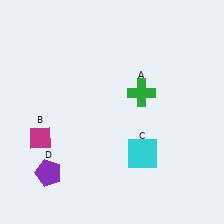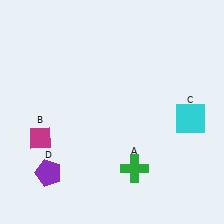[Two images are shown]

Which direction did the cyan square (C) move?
The cyan square (C) moved right.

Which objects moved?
The objects that moved are: the green cross (A), the cyan square (C).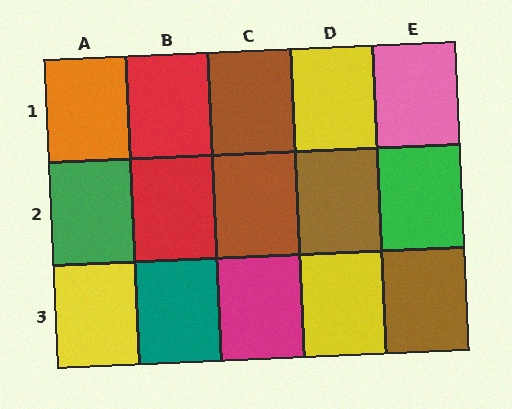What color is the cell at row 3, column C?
Magenta.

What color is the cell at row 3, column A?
Yellow.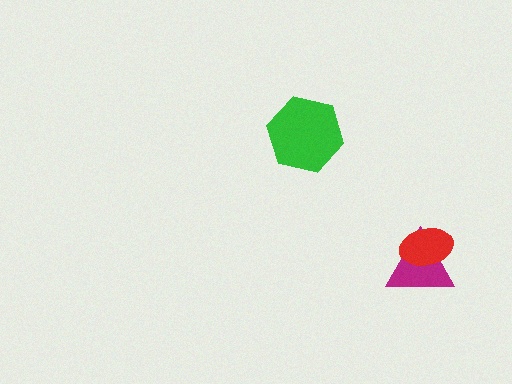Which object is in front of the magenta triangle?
The red ellipse is in front of the magenta triangle.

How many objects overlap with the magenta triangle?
1 object overlaps with the magenta triangle.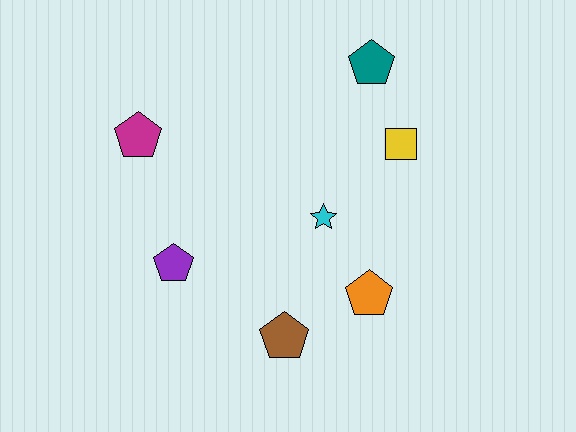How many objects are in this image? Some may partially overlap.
There are 7 objects.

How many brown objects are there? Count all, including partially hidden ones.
There is 1 brown object.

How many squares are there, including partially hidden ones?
There is 1 square.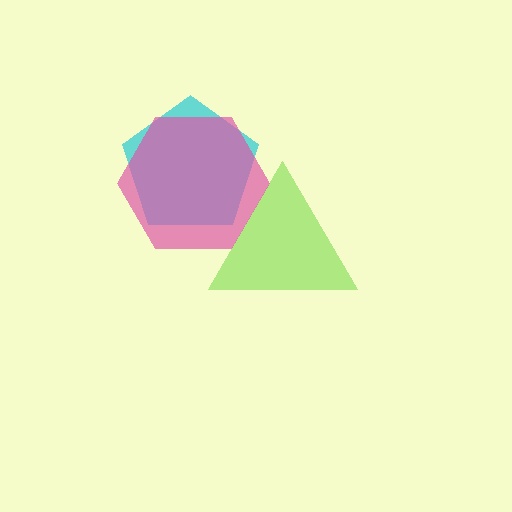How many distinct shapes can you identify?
There are 3 distinct shapes: a lime triangle, a cyan pentagon, a pink hexagon.